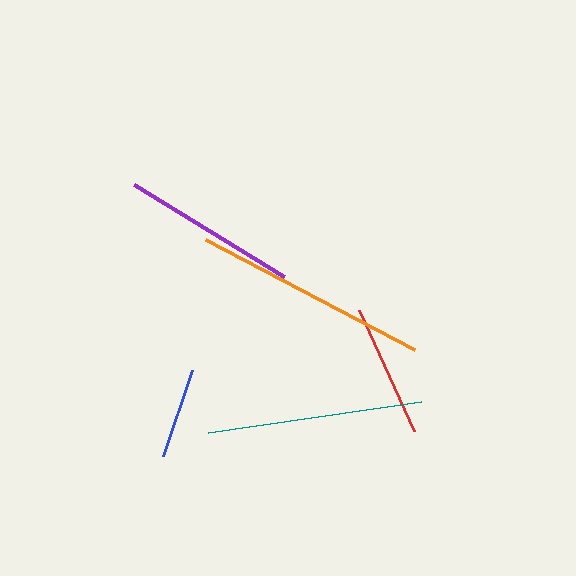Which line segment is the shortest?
The blue line is the shortest at approximately 91 pixels.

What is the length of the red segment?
The red segment is approximately 133 pixels long.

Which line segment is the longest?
The orange line is the longest at approximately 236 pixels.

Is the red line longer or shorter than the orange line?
The orange line is longer than the red line.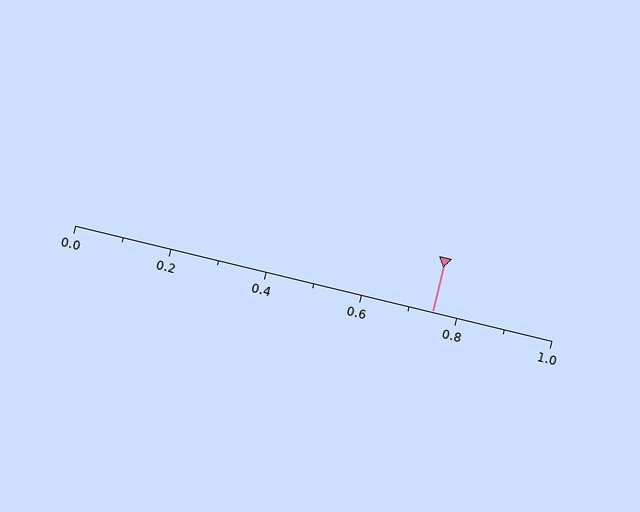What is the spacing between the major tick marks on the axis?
The major ticks are spaced 0.2 apart.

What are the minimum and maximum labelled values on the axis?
The axis runs from 0.0 to 1.0.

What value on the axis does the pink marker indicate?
The marker indicates approximately 0.75.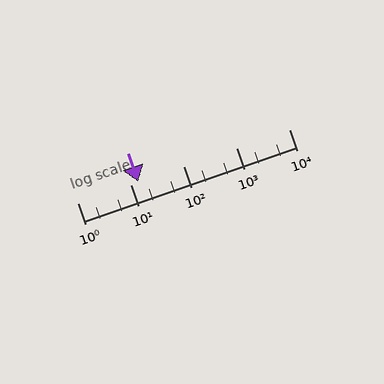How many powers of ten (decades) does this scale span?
The scale spans 4 decades, from 1 to 10000.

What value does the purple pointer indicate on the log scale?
The pointer indicates approximately 14.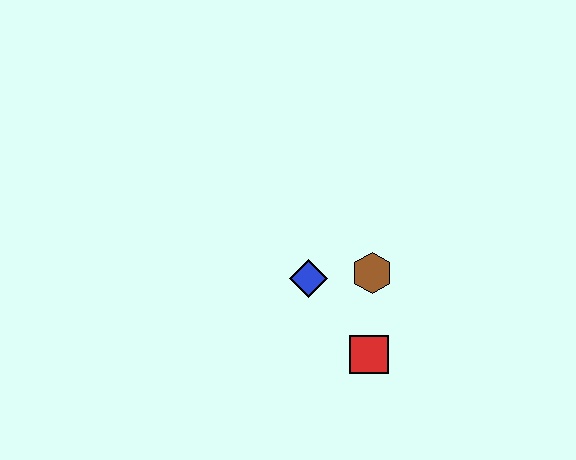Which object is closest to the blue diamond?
The brown hexagon is closest to the blue diamond.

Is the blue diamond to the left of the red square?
Yes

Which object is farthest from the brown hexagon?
The red square is farthest from the brown hexagon.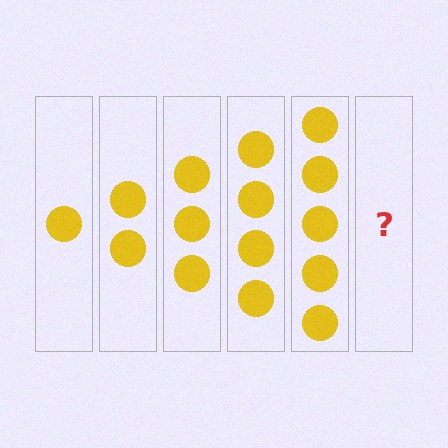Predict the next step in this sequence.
The next step is 6 circles.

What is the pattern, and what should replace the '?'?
The pattern is that each step adds one more circle. The '?' should be 6 circles.